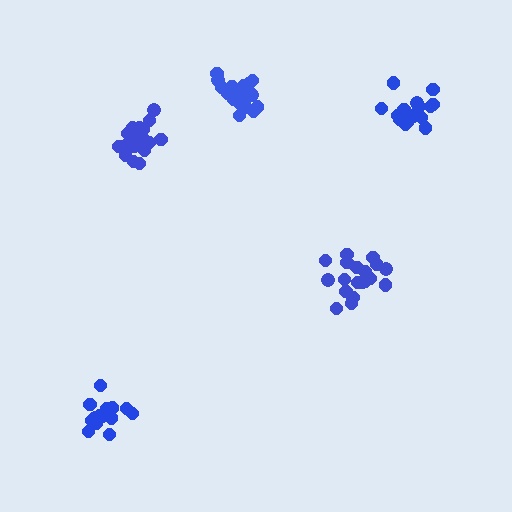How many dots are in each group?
Group 1: 19 dots, Group 2: 18 dots, Group 3: 15 dots, Group 4: 16 dots, Group 5: 19 dots (87 total).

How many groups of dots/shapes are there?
There are 5 groups.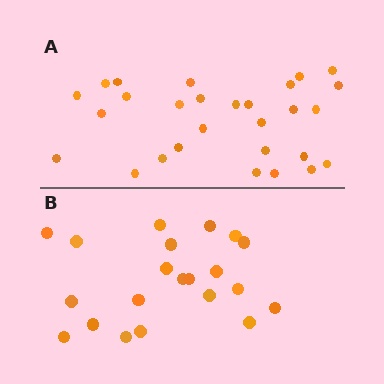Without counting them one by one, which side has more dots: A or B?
Region A (the top region) has more dots.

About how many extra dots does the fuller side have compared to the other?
Region A has roughly 8 or so more dots than region B.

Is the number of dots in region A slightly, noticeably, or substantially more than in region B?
Region A has noticeably more, but not dramatically so. The ratio is roughly 1.3 to 1.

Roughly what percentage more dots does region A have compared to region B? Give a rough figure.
About 35% more.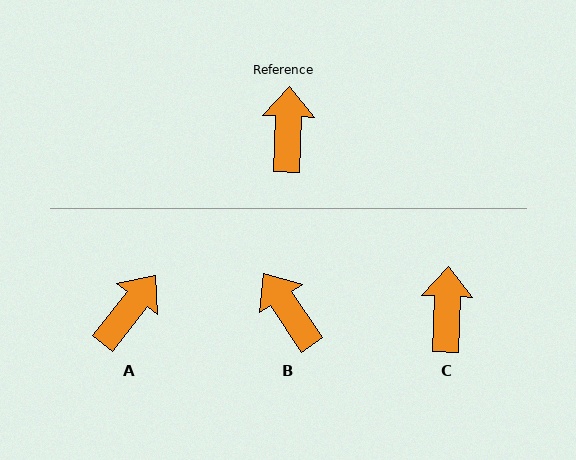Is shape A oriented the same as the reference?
No, it is off by about 36 degrees.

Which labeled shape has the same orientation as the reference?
C.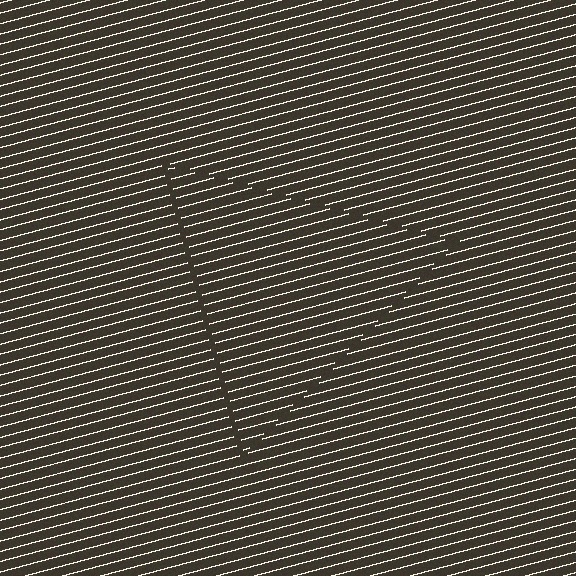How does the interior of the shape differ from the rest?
The interior of the shape contains the same grating, shifted by half a period — the contour is defined by the phase discontinuity where line-ends from the inner and outer gratings abut.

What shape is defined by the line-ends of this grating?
An illusory triangle. The interior of the shape contains the same grating, shifted by half a period — the contour is defined by the phase discontinuity where line-ends from the inner and outer gratings abut.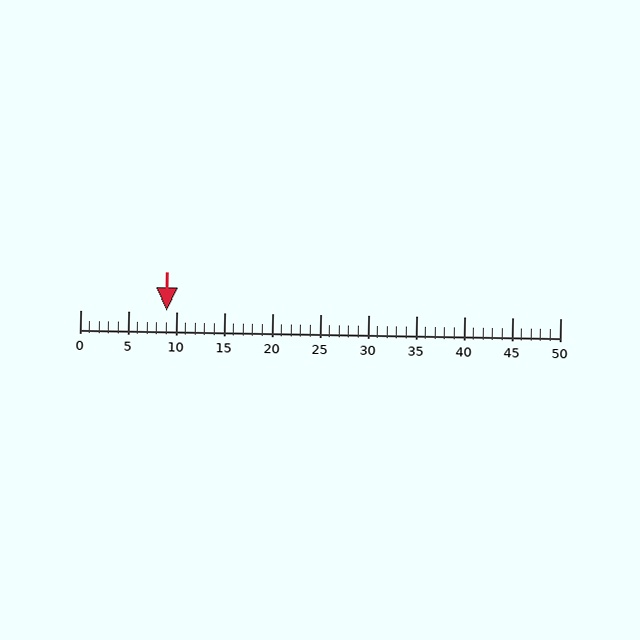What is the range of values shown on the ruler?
The ruler shows values from 0 to 50.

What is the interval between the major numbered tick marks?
The major tick marks are spaced 5 units apart.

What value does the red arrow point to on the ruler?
The red arrow points to approximately 9.